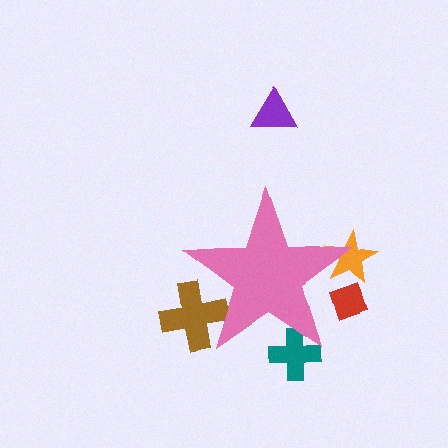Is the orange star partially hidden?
Yes, the orange star is partially hidden behind the pink star.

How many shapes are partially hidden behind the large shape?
4 shapes are partially hidden.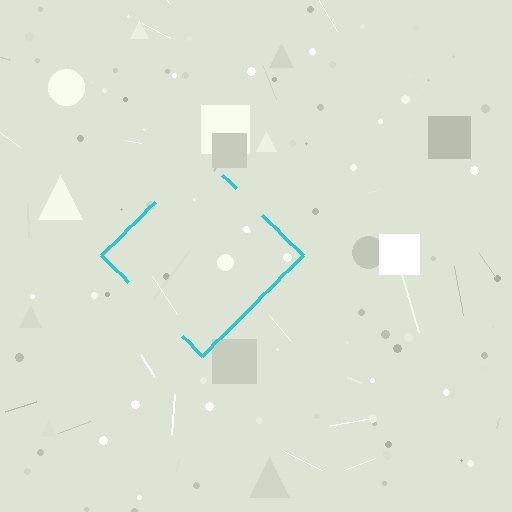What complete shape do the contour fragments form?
The contour fragments form a diamond.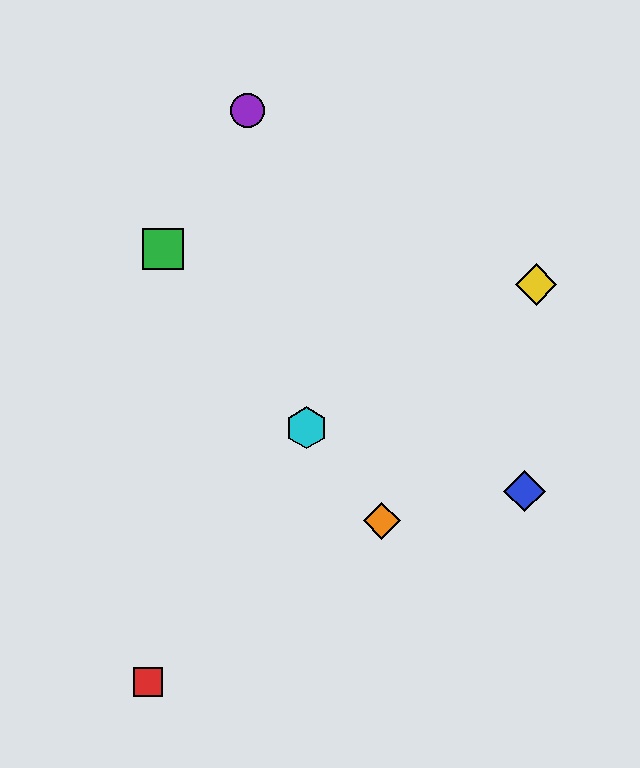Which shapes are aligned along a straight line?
The green square, the orange diamond, the cyan hexagon are aligned along a straight line.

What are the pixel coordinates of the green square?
The green square is at (163, 249).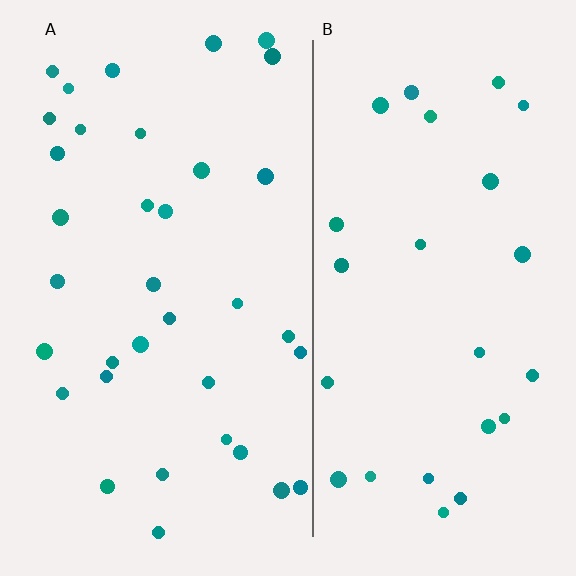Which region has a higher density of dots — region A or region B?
A (the left).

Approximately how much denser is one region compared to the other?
Approximately 1.4× — region A over region B.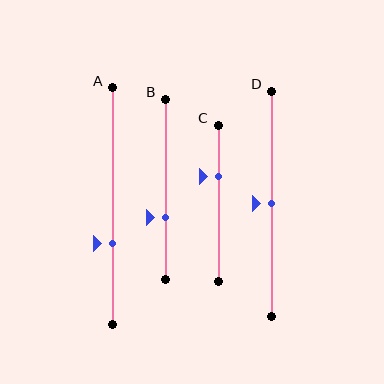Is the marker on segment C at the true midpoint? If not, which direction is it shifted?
No, the marker on segment C is shifted upward by about 17% of the segment length.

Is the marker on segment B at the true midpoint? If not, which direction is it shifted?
No, the marker on segment B is shifted downward by about 15% of the segment length.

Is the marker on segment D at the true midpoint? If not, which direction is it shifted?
Yes, the marker on segment D is at the true midpoint.